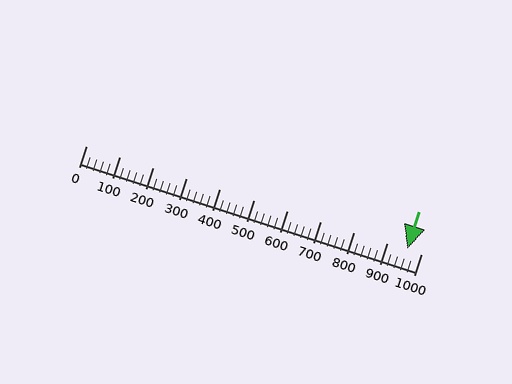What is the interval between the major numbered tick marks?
The major tick marks are spaced 100 units apart.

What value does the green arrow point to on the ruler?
The green arrow points to approximately 960.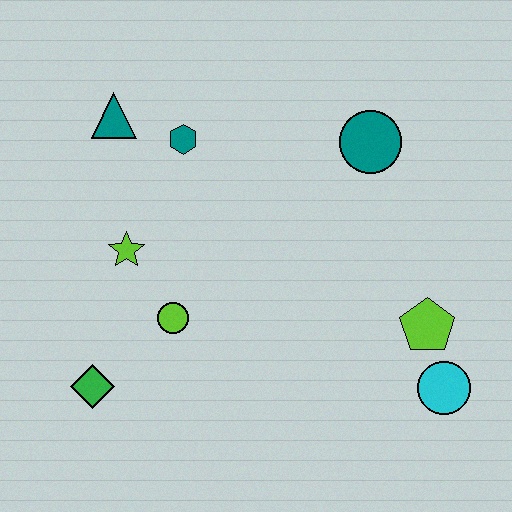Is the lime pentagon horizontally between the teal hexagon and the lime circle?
No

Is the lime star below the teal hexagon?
Yes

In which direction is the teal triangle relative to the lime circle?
The teal triangle is above the lime circle.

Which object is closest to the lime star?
The lime circle is closest to the lime star.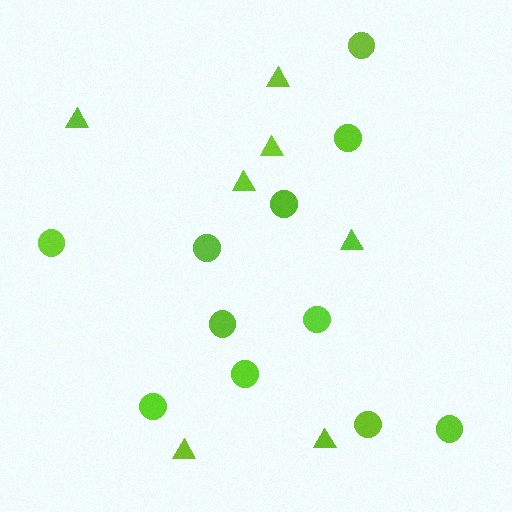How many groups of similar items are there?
There are 2 groups: one group of circles (11) and one group of triangles (7).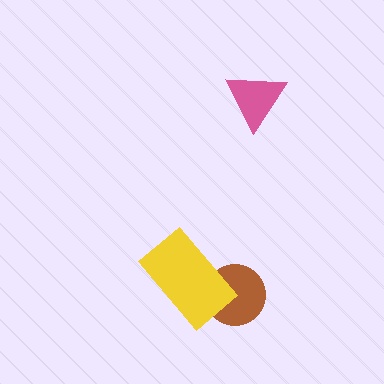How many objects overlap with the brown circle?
1 object overlaps with the brown circle.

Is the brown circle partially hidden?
Yes, it is partially covered by another shape.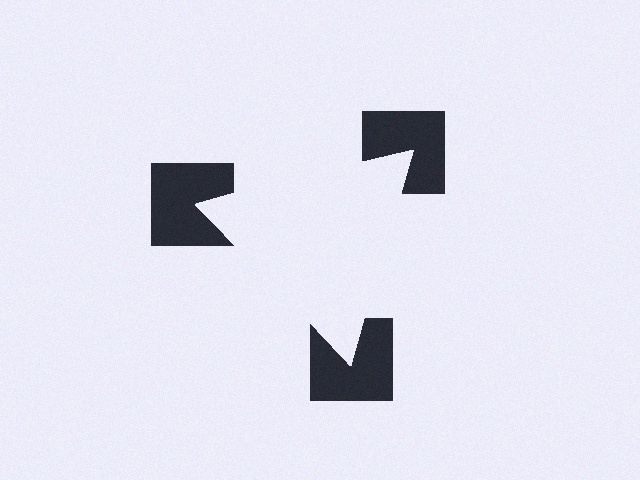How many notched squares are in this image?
There are 3 — one at each vertex of the illusory triangle.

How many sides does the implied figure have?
3 sides.